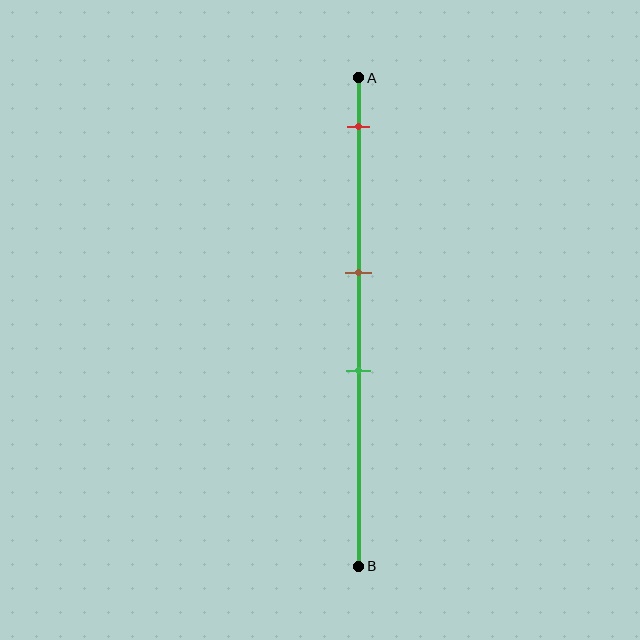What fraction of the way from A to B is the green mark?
The green mark is approximately 60% (0.6) of the way from A to B.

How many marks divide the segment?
There are 3 marks dividing the segment.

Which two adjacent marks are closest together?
The brown and green marks are the closest adjacent pair.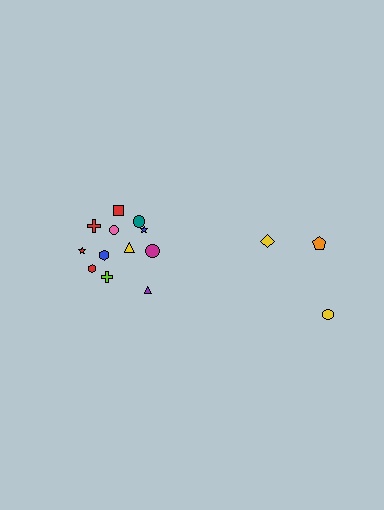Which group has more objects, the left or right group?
The left group.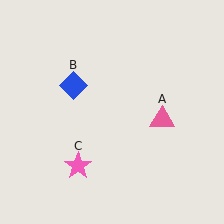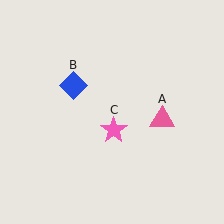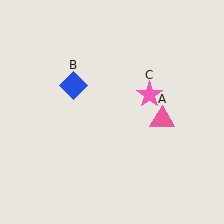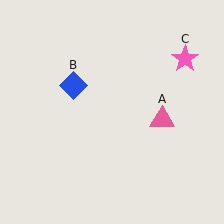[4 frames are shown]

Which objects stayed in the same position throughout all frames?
Pink triangle (object A) and blue diamond (object B) remained stationary.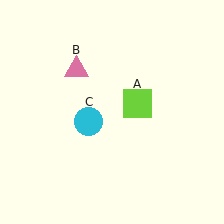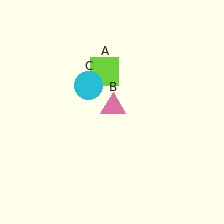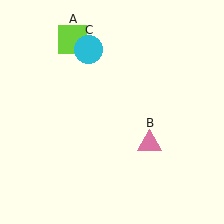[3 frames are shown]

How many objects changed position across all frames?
3 objects changed position: lime square (object A), pink triangle (object B), cyan circle (object C).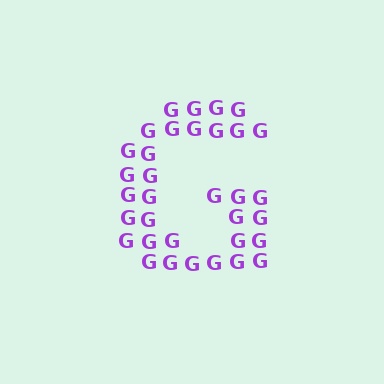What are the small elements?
The small elements are letter G's.